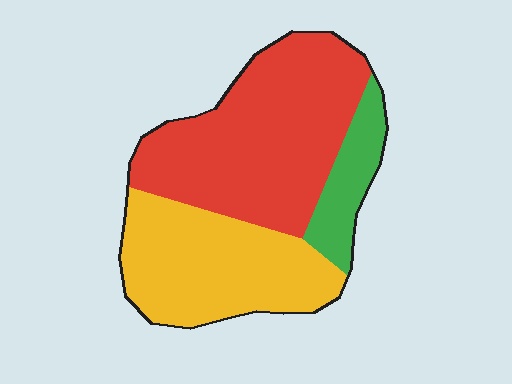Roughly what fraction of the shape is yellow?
Yellow covers 37% of the shape.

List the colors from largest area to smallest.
From largest to smallest: red, yellow, green.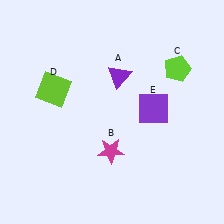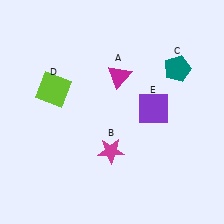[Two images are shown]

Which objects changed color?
A changed from purple to magenta. C changed from lime to teal.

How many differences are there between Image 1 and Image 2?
There are 2 differences between the two images.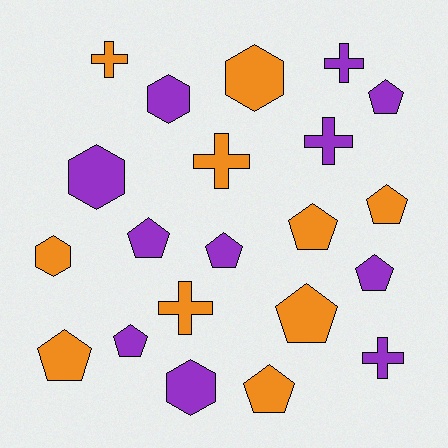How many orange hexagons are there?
There are 2 orange hexagons.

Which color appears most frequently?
Purple, with 11 objects.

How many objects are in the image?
There are 21 objects.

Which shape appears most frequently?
Pentagon, with 10 objects.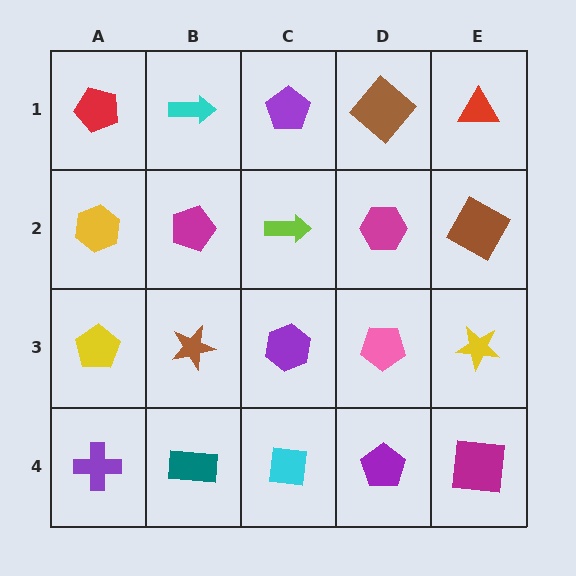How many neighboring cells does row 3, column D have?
4.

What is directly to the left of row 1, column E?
A brown diamond.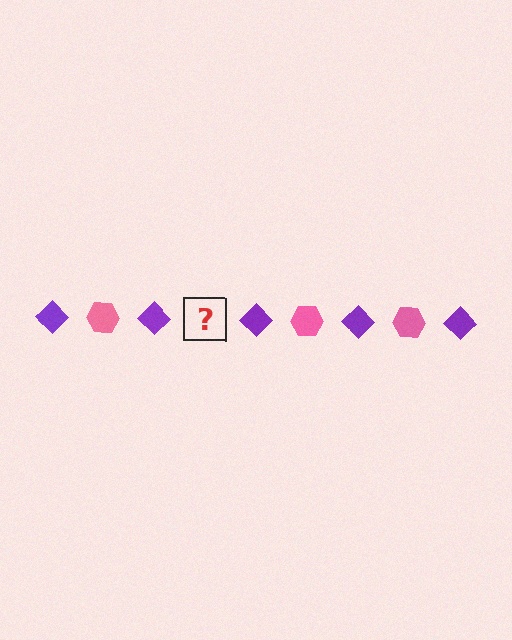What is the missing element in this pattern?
The missing element is a pink hexagon.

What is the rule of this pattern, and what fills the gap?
The rule is that the pattern alternates between purple diamond and pink hexagon. The gap should be filled with a pink hexagon.